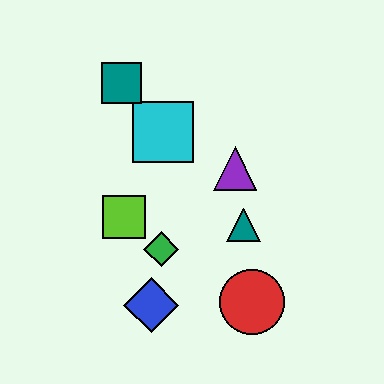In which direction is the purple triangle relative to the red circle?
The purple triangle is above the red circle.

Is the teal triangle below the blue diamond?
No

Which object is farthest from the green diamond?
The teal square is farthest from the green diamond.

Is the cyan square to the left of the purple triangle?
Yes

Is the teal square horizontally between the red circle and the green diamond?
No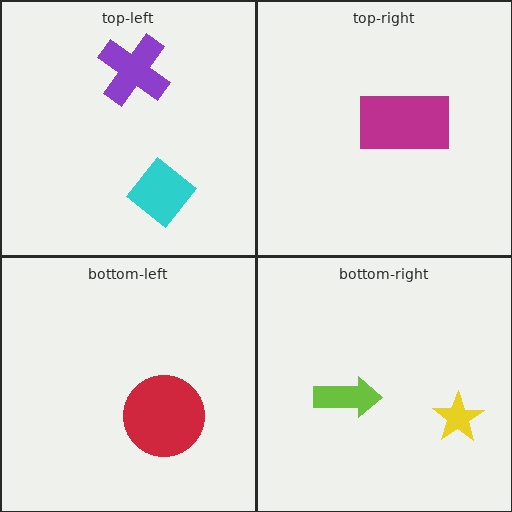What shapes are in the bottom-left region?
The red circle.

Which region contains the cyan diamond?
The top-left region.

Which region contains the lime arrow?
The bottom-right region.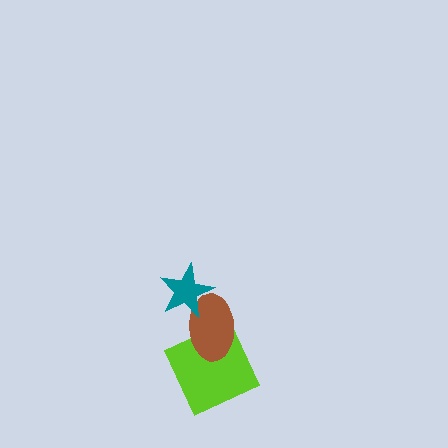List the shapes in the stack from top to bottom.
From top to bottom: the teal star, the brown ellipse, the lime square.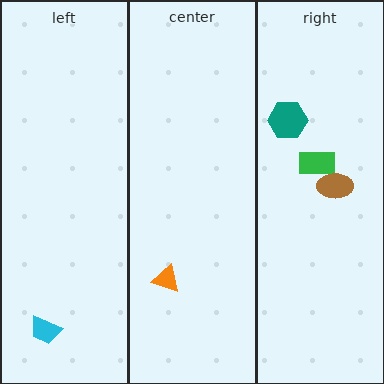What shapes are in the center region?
The orange triangle.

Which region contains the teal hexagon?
The right region.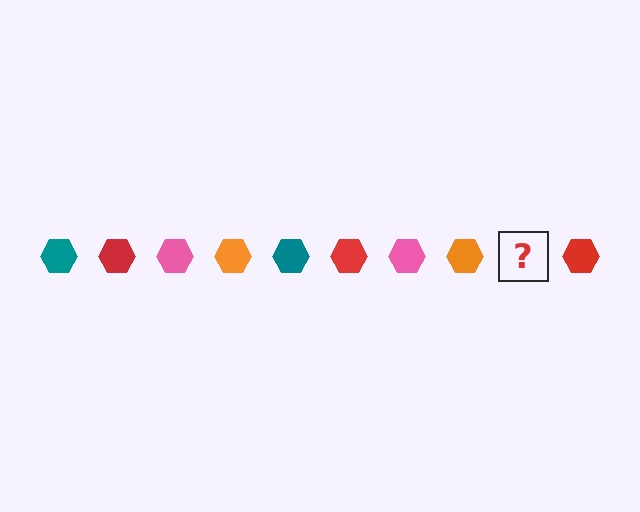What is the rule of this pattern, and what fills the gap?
The rule is that the pattern cycles through teal, red, pink, orange hexagons. The gap should be filled with a teal hexagon.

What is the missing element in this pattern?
The missing element is a teal hexagon.